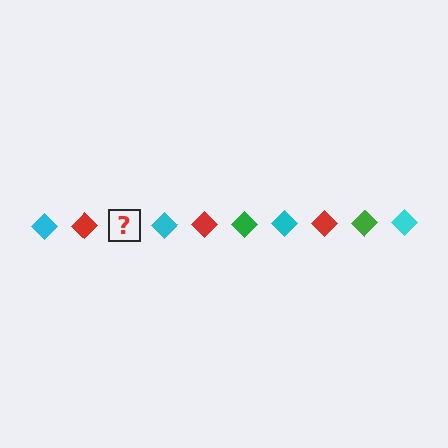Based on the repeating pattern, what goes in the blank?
The blank should be a green diamond.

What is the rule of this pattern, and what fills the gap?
The rule is that the pattern cycles through cyan, red, green diamonds. The gap should be filled with a green diamond.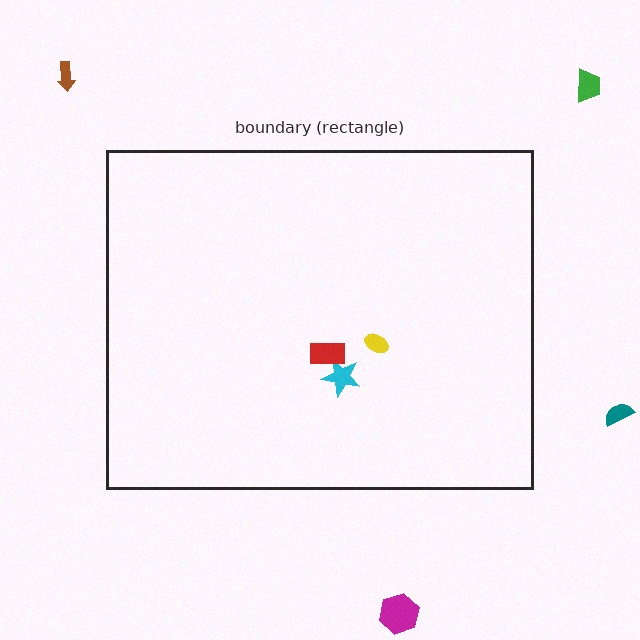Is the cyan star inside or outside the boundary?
Inside.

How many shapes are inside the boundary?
3 inside, 4 outside.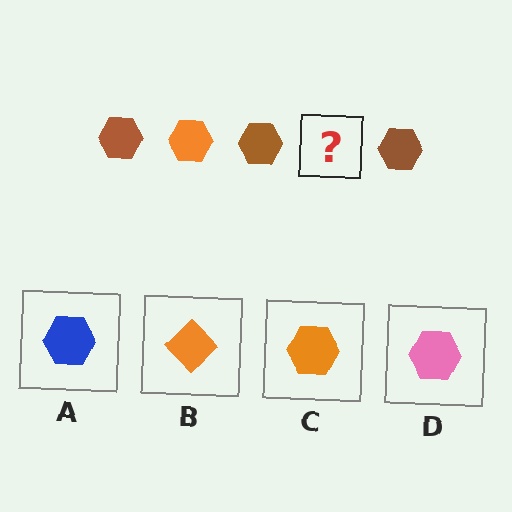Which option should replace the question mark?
Option C.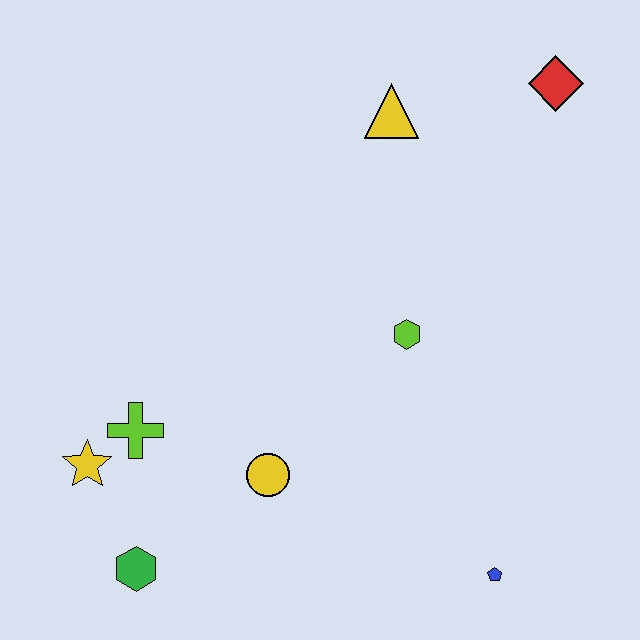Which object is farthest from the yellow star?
The red diamond is farthest from the yellow star.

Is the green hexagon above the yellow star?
No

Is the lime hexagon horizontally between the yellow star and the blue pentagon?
Yes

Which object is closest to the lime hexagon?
The yellow circle is closest to the lime hexagon.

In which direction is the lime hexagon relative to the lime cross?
The lime hexagon is to the right of the lime cross.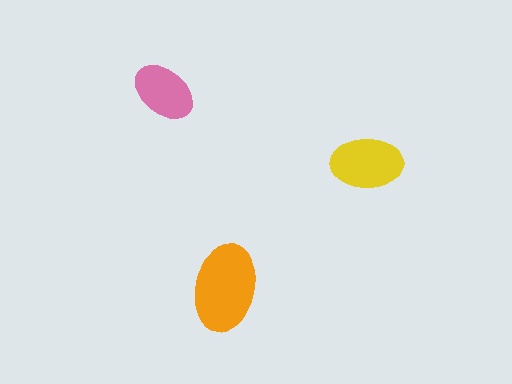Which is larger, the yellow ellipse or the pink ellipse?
The yellow one.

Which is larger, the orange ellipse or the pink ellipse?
The orange one.